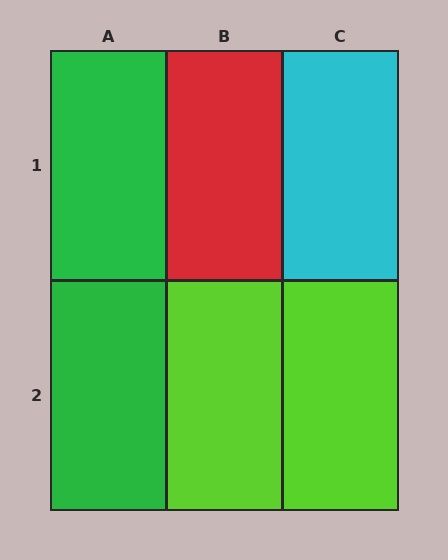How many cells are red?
1 cell is red.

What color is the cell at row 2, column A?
Green.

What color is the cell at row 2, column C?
Lime.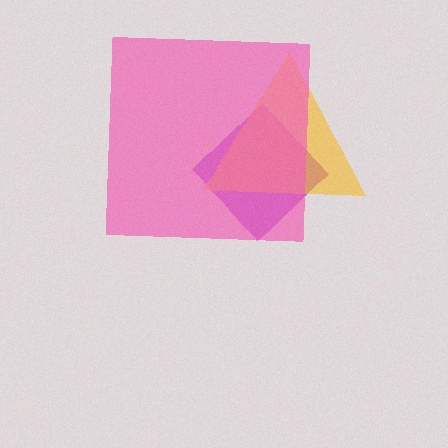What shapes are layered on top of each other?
The layered shapes are: a purple diamond, a yellow triangle, a pink square.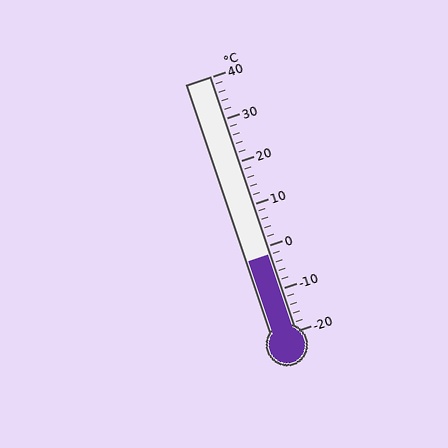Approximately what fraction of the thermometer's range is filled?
The thermometer is filled to approximately 30% of its range.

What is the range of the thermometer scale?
The thermometer scale ranges from -20°C to 40°C.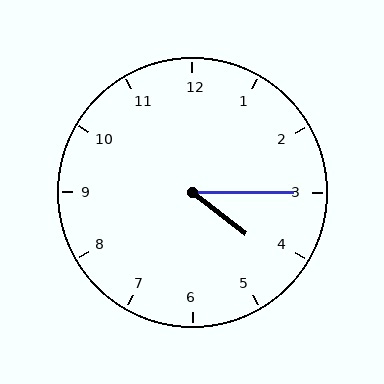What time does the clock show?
4:15.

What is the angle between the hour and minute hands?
Approximately 38 degrees.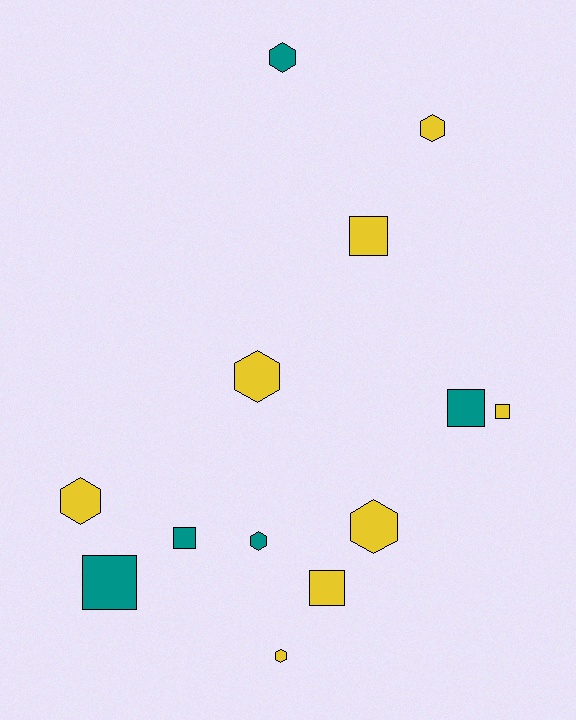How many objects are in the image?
There are 13 objects.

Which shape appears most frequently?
Hexagon, with 7 objects.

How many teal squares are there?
There are 3 teal squares.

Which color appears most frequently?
Yellow, with 8 objects.